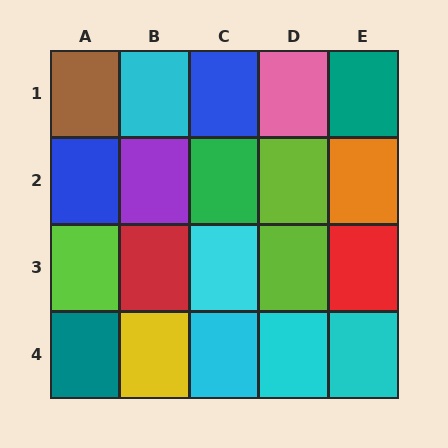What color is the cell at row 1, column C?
Blue.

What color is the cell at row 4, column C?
Cyan.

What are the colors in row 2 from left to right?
Blue, purple, green, lime, orange.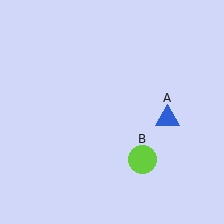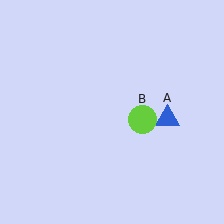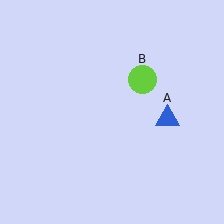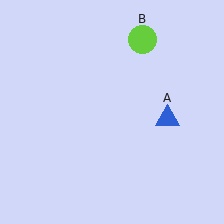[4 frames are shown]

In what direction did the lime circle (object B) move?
The lime circle (object B) moved up.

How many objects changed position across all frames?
1 object changed position: lime circle (object B).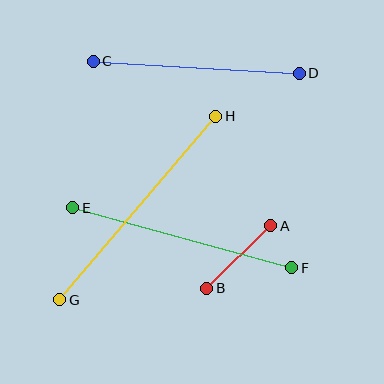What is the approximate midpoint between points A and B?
The midpoint is at approximately (239, 257) pixels.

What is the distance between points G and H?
The distance is approximately 241 pixels.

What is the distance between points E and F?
The distance is approximately 227 pixels.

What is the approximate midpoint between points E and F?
The midpoint is at approximately (182, 238) pixels.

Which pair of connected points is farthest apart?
Points G and H are farthest apart.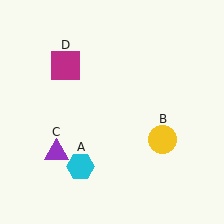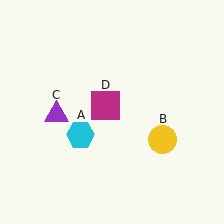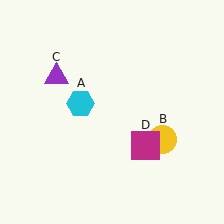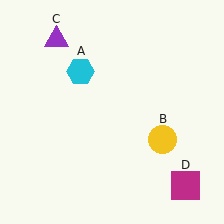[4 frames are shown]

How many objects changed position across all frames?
3 objects changed position: cyan hexagon (object A), purple triangle (object C), magenta square (object D).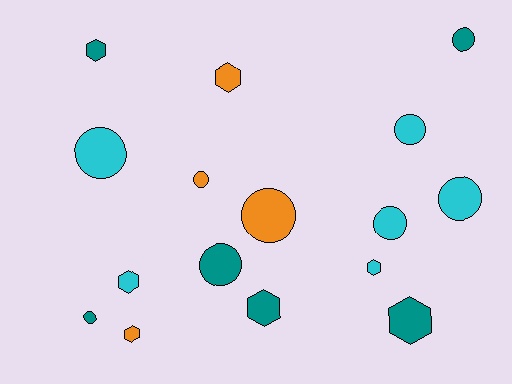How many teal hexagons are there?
There are 3 teal hexagons.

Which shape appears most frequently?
Circle, with 9 objects.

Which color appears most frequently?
Teal, with 6 objects.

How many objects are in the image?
There are 16 objects.